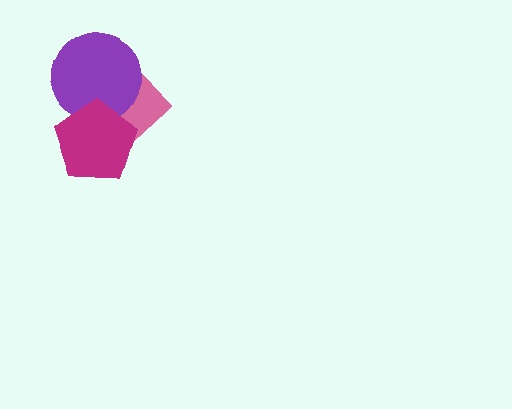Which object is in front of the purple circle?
The magenta pentagon is in front of the purple circle.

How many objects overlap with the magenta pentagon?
2 objects overlap with the magenta pentagon.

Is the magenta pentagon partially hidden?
No, no other shape covers it.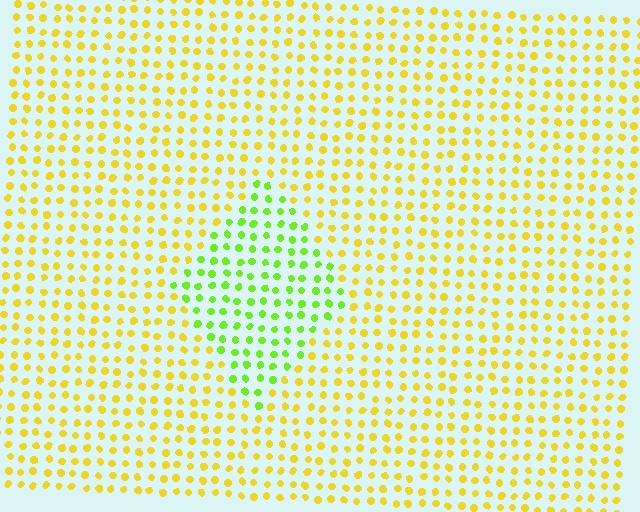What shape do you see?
I see a diamond.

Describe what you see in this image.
The image is filled with small yellow elements in a uniform arrangement. A diamond-shaped region is visible where the elements are tinted to a slightly different hue, forming a subtle color boundary.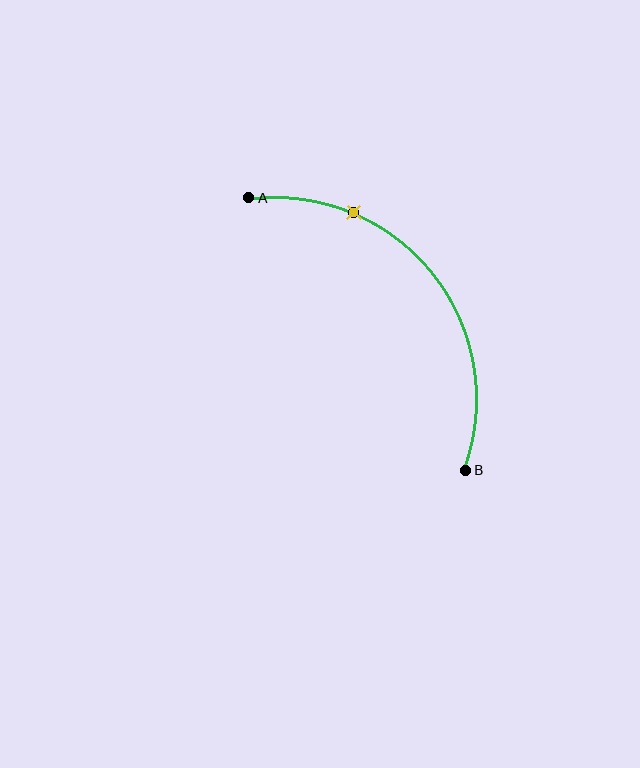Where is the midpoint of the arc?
The arc midpoint is the point on the curve farthest from the straight line joining A and B. It sits above and to the right of that line.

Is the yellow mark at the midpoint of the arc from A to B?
No. The yellow mark lies on the arc but is closer to endpoint A. The arc midpoint would be at the point on the curve equidistant along the arc from both A and B.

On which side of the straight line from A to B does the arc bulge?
The arc bulges above and to the right of the straight line connecting A and B.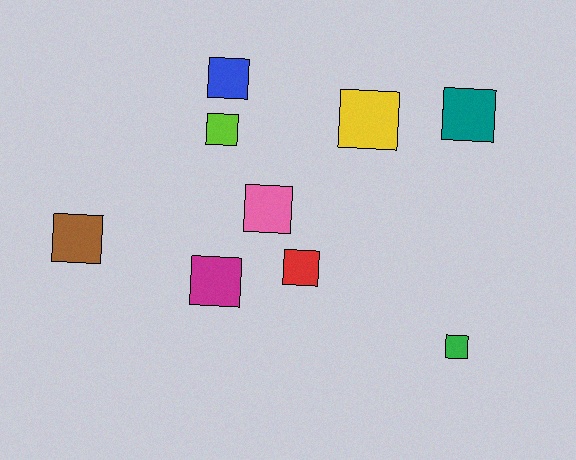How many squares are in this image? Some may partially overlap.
There are 9 squares.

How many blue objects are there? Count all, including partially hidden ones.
There is 1 blue object.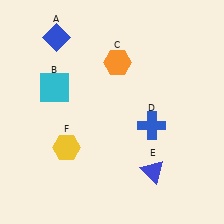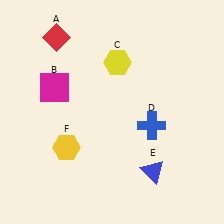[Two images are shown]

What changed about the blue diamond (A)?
In Image 1, A is blue. In Image 2, it changed to red.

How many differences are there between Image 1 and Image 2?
There are 3 differences between the two images.